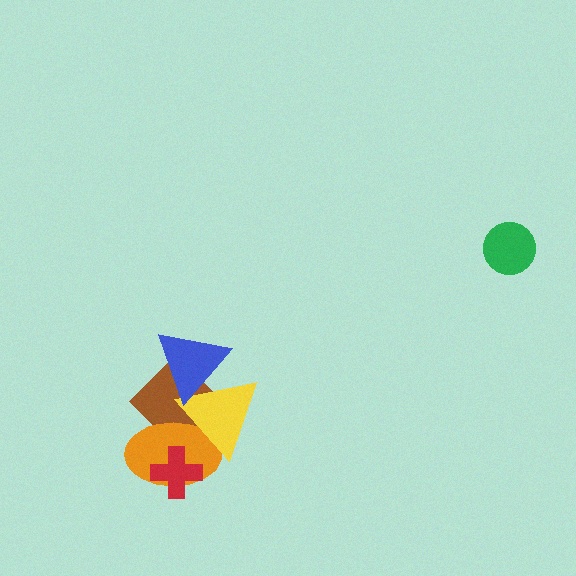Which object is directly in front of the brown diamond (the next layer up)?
The orange ellipse is directly in front of the brown diamond.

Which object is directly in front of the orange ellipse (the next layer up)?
The yellow triangle is directly in front of the orange ellipse.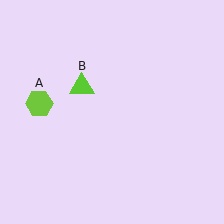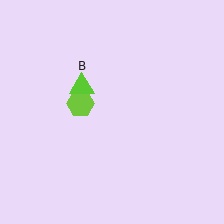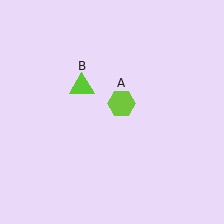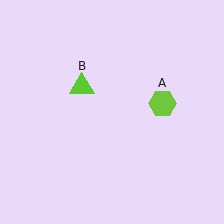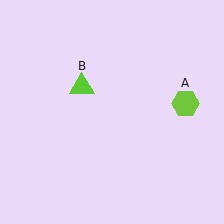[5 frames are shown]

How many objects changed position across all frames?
1 object changed position: lime hexagon (object A).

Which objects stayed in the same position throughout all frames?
Lime triangle (object B) remained stationary.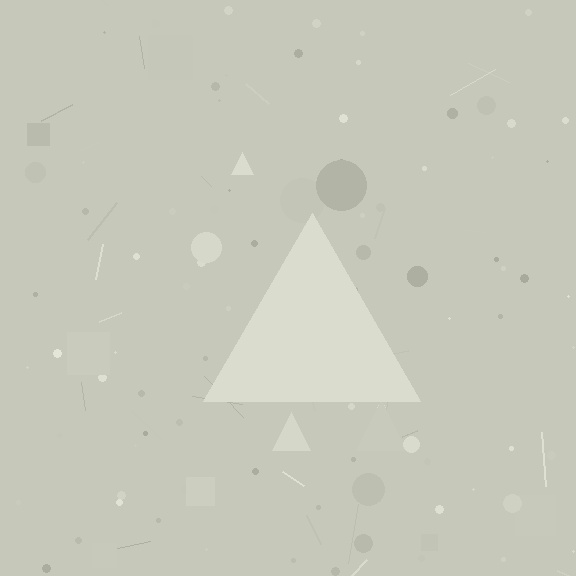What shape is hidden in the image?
A triangle is hidden in the image.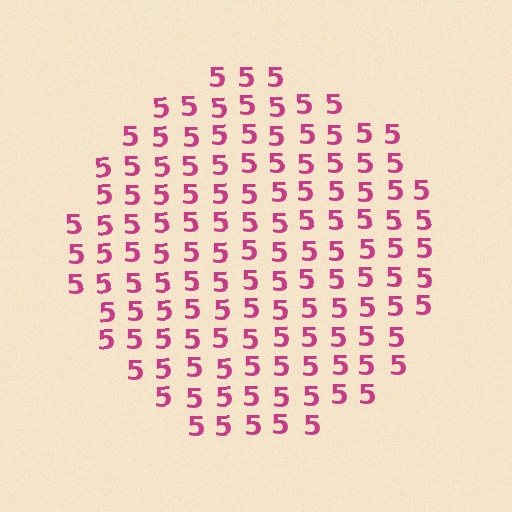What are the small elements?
The small elements are digit 5's.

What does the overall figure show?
The overall figure shows a circle.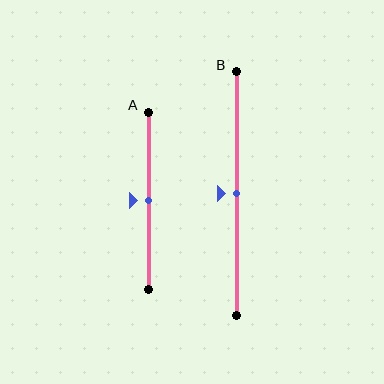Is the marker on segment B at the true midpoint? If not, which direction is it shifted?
Yes, the marker on segment B is at the true midpoint.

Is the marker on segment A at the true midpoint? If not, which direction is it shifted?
Yes, the marker on segment A is at the true midpoint.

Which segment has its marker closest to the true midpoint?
Segment A has its marker closest to the true midpoint.